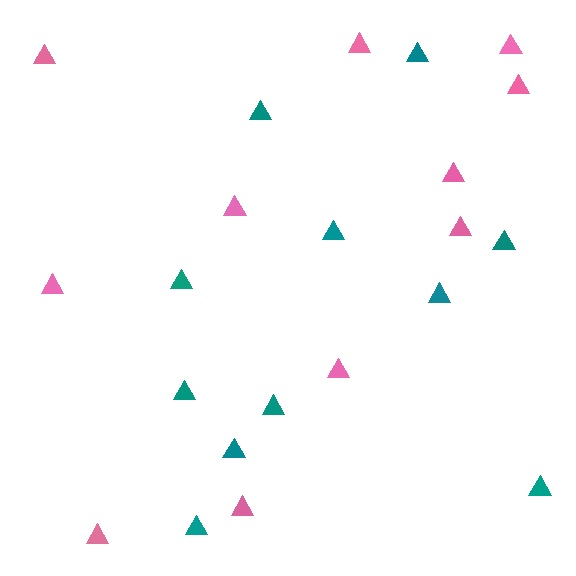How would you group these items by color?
There are 2 groups: one group of teal triangles (11) and one group of pink triangles (11).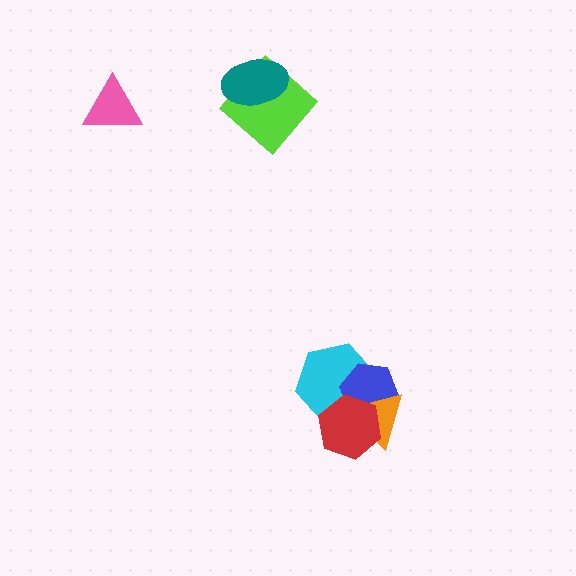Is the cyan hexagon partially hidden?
Yes, it is partially covered by another shape.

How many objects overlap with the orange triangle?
3 objects overlap with the orange triangle.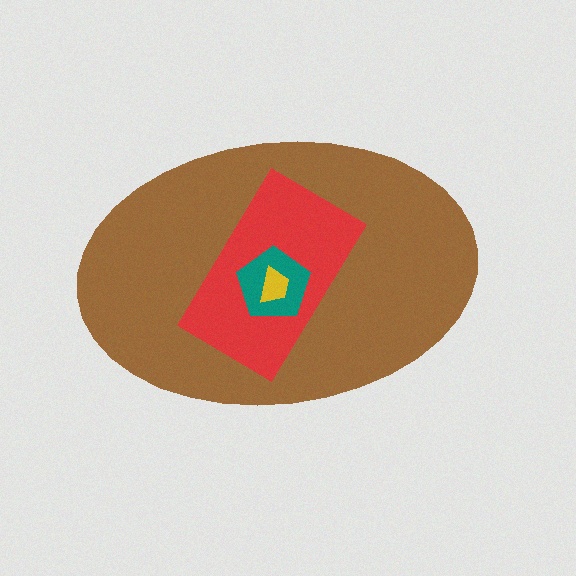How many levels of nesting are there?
4.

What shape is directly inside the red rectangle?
The teal pentagon.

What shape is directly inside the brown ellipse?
The red rectangle.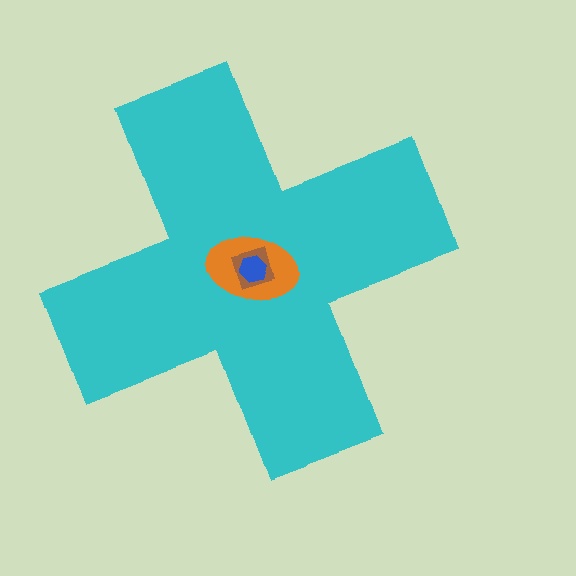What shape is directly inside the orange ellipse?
The brown square.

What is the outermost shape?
The cyan cross.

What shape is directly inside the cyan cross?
The orange ellipse.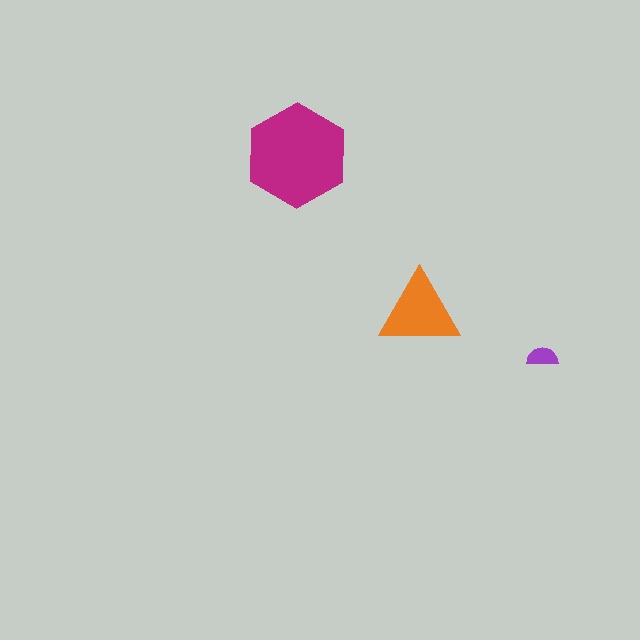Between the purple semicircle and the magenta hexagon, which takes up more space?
The magenta hexagon.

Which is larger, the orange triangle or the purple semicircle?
The orange triangle.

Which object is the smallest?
The purple semicircle.